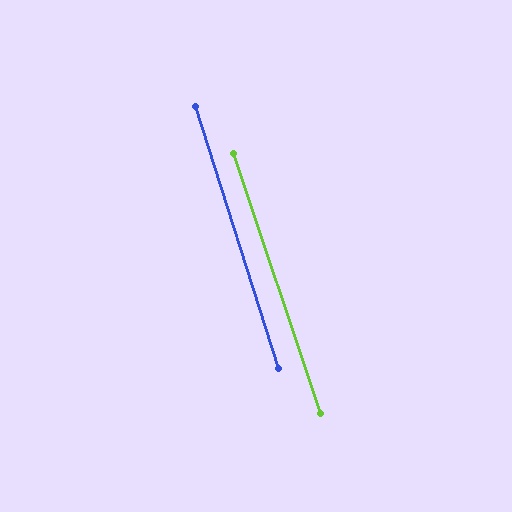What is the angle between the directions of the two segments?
Approximately 1 degree.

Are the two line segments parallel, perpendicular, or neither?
Parallel — their directions differ by only 0.8°.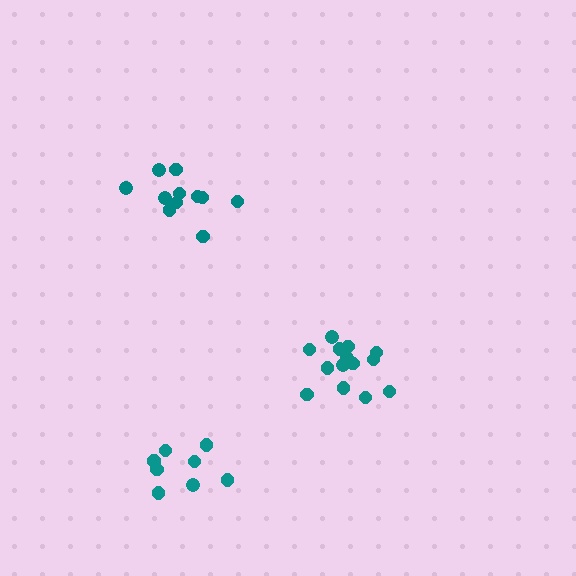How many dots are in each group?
Group 1: 9 dots, Group 2: 11 dots, Group 3: 14 dots (34 total).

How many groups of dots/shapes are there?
There are 3 groups.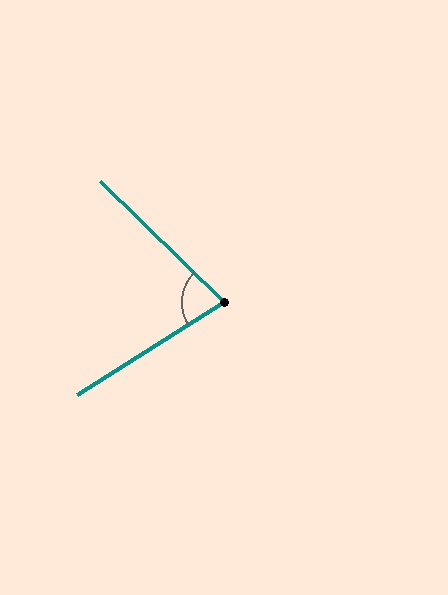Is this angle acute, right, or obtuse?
It is acute.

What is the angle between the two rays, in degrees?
Approximately 77 degrees.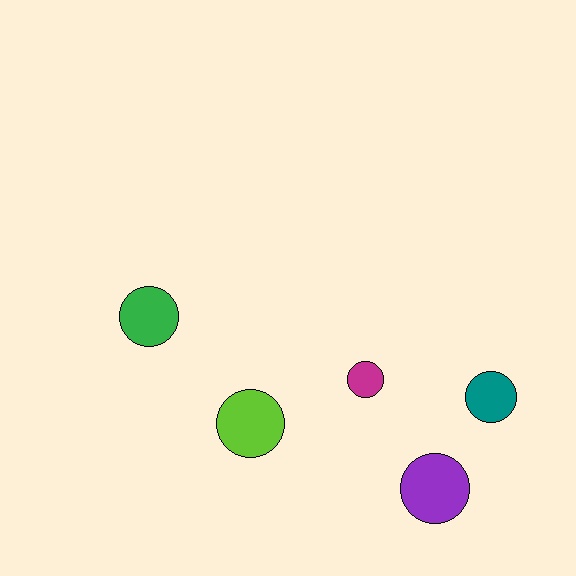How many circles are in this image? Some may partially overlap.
There are 5 circles.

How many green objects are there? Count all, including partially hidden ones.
There is 1 green object.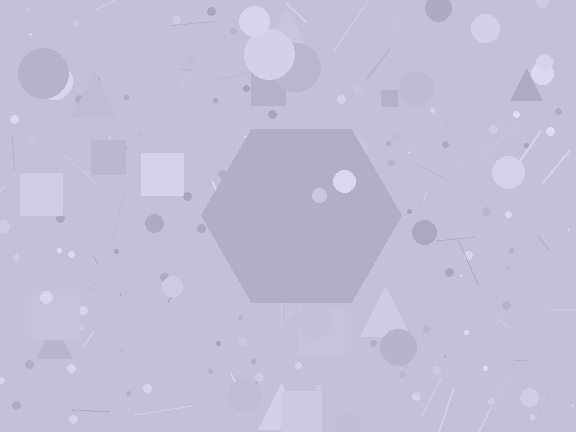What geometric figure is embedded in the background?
A hexagon is embedded in the background.